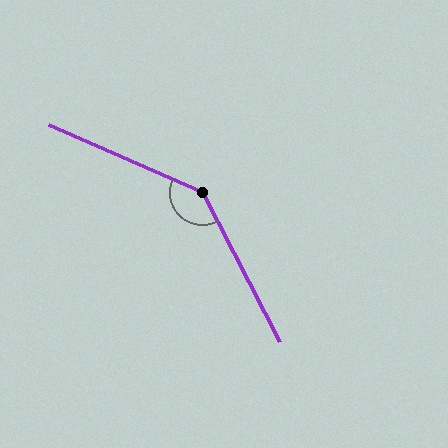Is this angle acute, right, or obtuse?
It is obtuse.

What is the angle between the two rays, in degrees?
Approximately 141 degrees.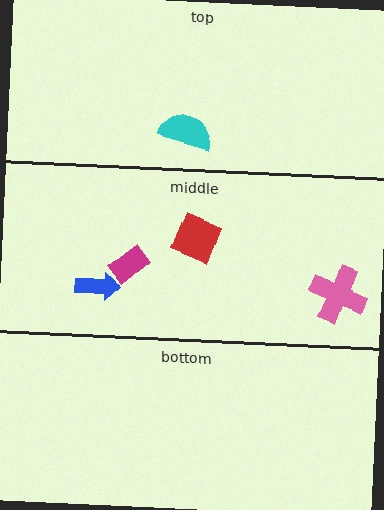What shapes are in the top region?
The cyan semicircle.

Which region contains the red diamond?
The middle region.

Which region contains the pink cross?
The middle region.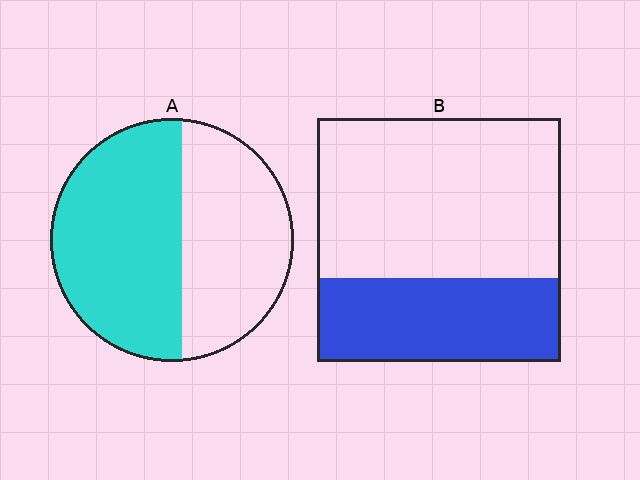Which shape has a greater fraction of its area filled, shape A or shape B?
Shape A.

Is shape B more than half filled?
No.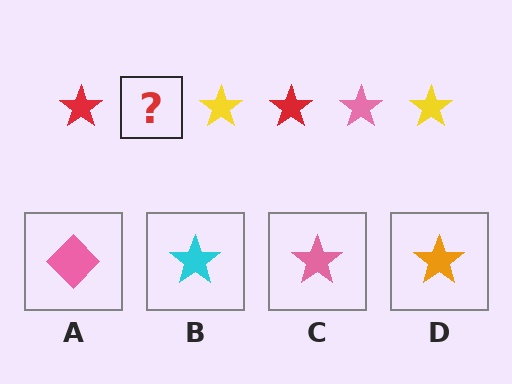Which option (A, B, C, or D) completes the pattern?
C.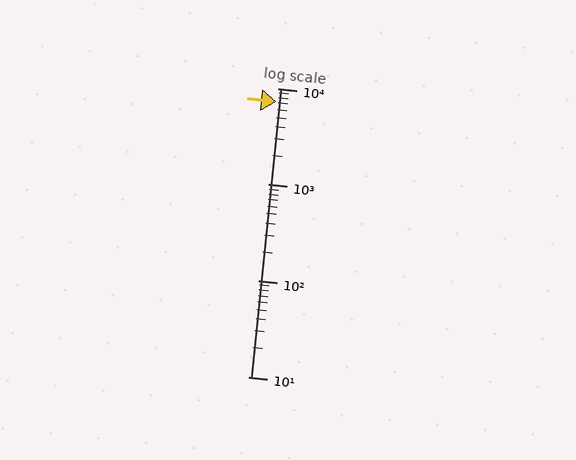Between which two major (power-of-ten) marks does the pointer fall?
The pointer is between 1000 and 10000.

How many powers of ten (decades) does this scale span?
The scale spans 3 decades, from 10 to 10000.